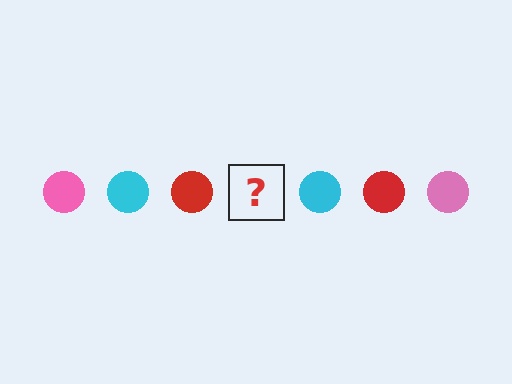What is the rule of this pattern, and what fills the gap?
The rule is that the pattern cycles through pink, cyan, red circles. The gap should be filled with a pink circle.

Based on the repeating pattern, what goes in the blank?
The blank should be a pink circle.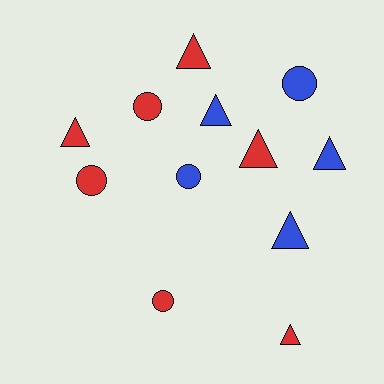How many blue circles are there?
There are 2 blue circles.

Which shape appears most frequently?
Triangle, with 7 objects.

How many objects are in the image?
There are 12 objects.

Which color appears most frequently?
Red, with 7 objects.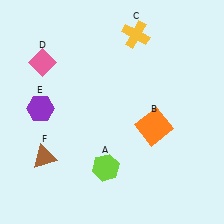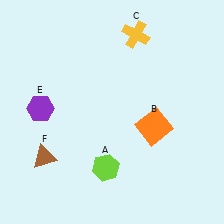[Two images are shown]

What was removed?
The pink diamond (D) was removed in Image 2.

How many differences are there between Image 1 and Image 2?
There is 1 difference between the two images.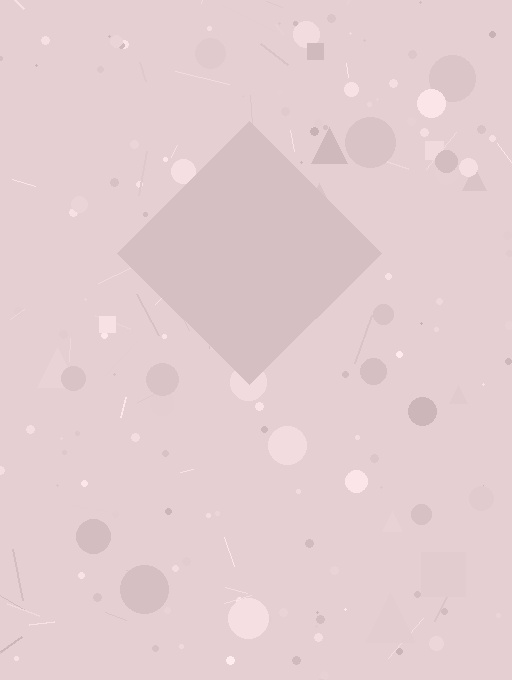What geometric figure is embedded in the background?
A diamond is embedded in the background.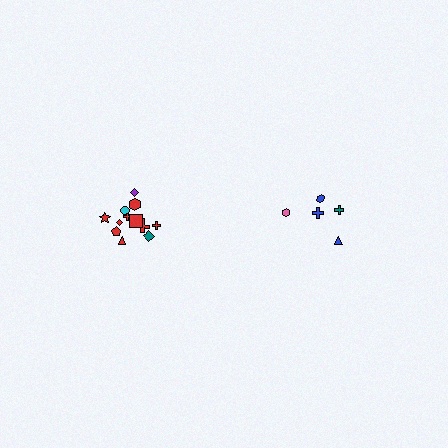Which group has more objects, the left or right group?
The left group.